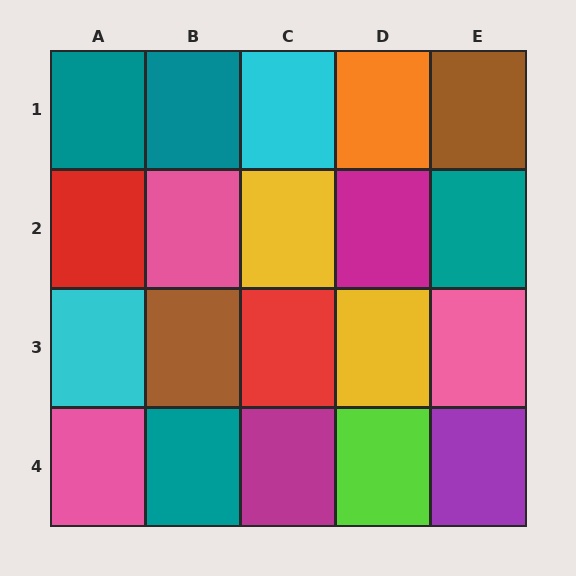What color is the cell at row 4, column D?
Lime.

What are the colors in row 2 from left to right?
Red, pink, yellow, magenta, teal.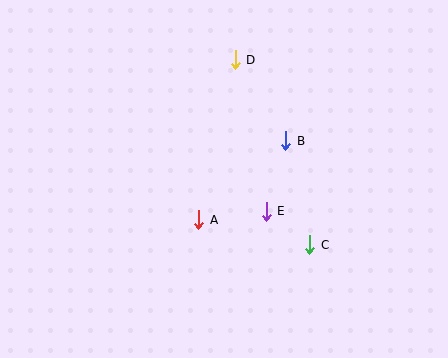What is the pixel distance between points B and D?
The distance between B and D is 95 pixels.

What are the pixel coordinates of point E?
Point E is at (266, 211).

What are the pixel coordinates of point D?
Point D is at (235, 60).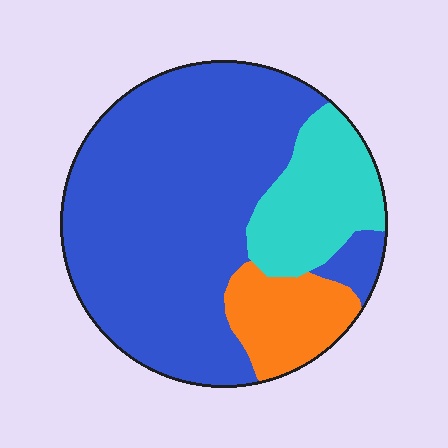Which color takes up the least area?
Orange, at roughly 15%.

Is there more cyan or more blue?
Blue.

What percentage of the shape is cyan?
Cyan takes up less than a quarter of the shape.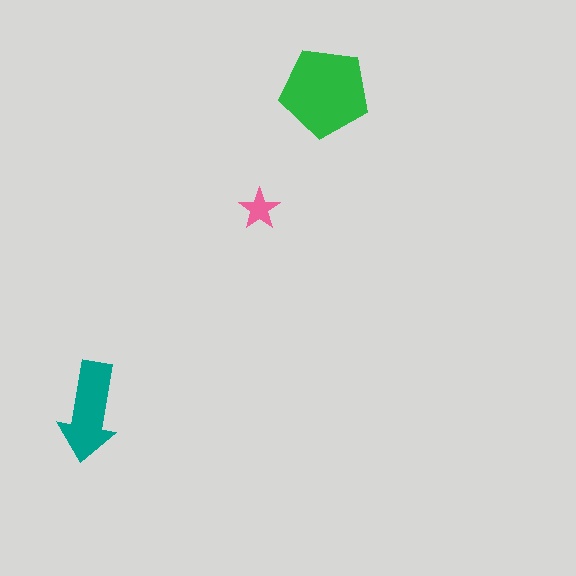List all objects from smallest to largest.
The pink star, the teal arrow, the green pentagon.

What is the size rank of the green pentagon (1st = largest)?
1st.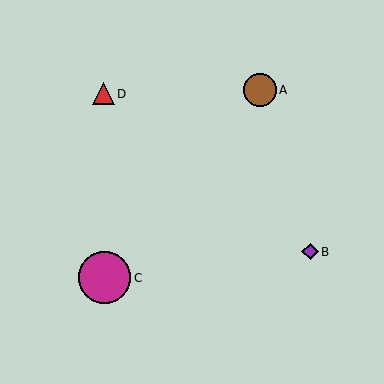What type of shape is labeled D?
Shape D is a red triangle.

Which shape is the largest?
The magenta circle (labeled C) is the largest.